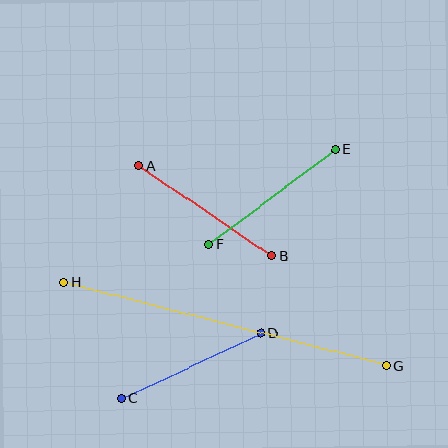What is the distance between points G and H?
The distance is approximately 333 pixels.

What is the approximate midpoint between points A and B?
The midpoint is at approximately (205, 211) pixels.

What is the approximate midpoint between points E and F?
The midpoint is at approximately (272, 197) pixels.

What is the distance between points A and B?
The distance is approximately 161 pixels.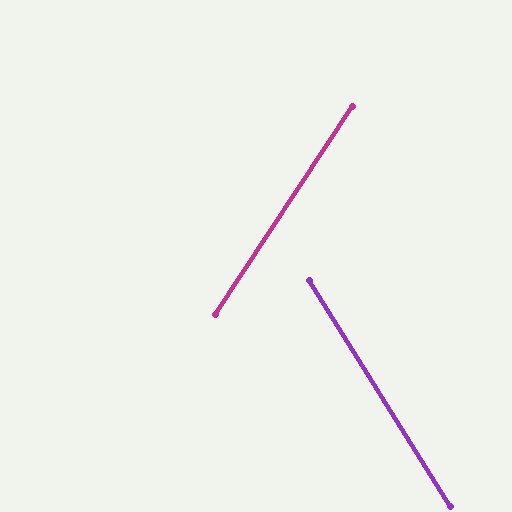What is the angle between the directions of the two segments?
Approximately 65 degrees.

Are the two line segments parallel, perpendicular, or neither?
Neither parallel nor perpendicular — they differ by about 65°.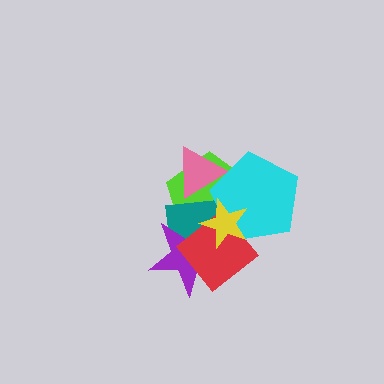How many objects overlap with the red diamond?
5 objects overlap with the red diamond.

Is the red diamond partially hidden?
Yes, it is partially covered by another shape.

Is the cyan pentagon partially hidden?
Yes, it is partially covered by another shape.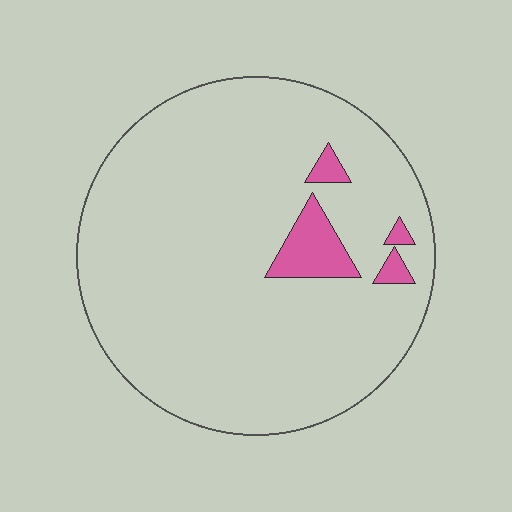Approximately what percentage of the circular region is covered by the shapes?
Approximately 5%.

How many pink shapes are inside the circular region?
4.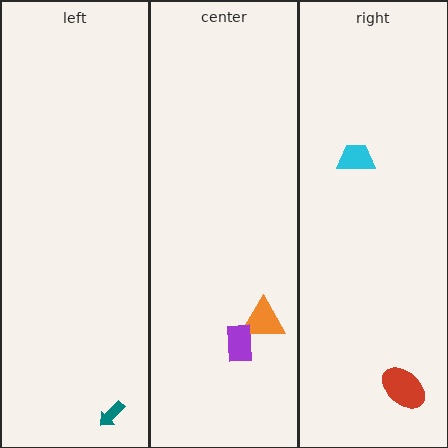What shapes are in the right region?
The red ellipse, the cyan trapezoid.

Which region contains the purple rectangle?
The center region.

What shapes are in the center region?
The orange triangle, the purple rectangle.